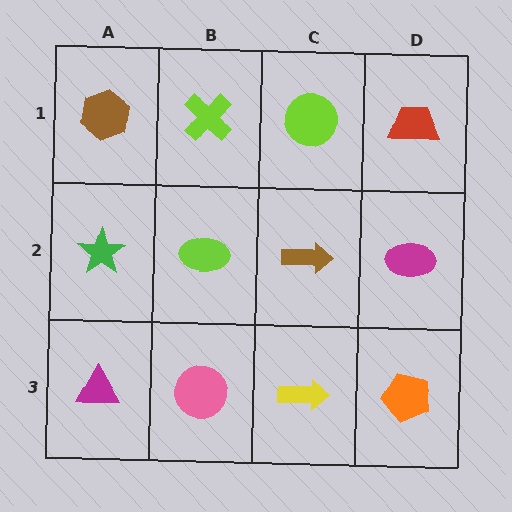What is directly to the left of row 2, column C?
A lime ellipse.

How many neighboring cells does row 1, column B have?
3.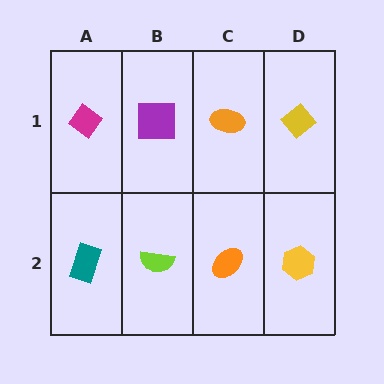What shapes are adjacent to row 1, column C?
An orange ellipse (row 2, column C), a purple square (row 1, column B), a yellow diamond (row 1, column D).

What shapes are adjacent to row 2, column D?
A yellow diamond (row 1, column D), an orange ellipse (row 2, column C).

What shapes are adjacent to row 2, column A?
A magenta diamond (row 1, column A), a lime semicircle (row 2, column B).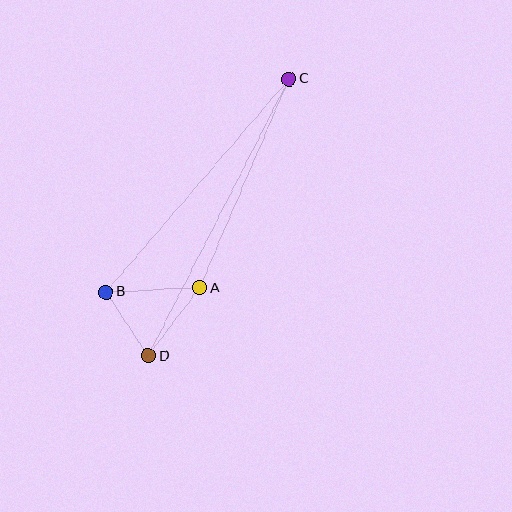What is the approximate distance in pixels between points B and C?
The distance between B and C is approximately 281 pixels.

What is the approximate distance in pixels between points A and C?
The distance between A and C is approximately 228 pixels.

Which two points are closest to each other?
Points B and D are closest to each other.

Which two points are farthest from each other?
Points C and D are farthest from each other.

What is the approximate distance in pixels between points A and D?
The distance between A and D is approximately 85 pixels.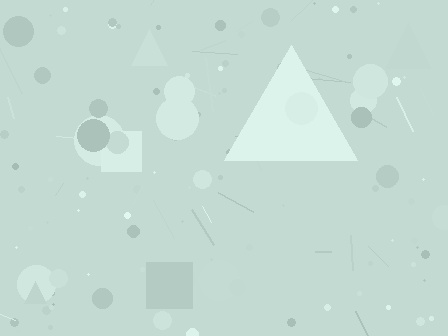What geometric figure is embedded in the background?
A triangle is embedded in the background.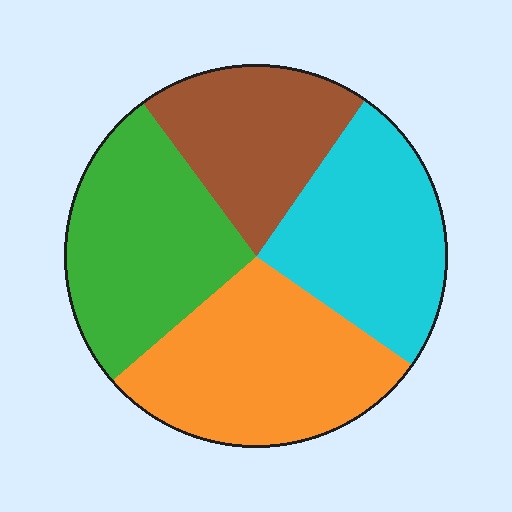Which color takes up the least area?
Brown, at roughly 20%.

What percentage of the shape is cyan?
Cyan covers 25% of the shape.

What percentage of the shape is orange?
Orange takes up about one quarter (1/4) of the shape.